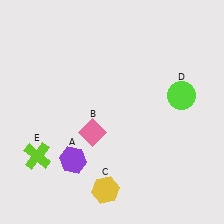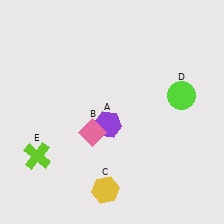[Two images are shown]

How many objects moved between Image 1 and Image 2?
1 object moved between the two images.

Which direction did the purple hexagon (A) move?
The purple hexagon (A) moved up.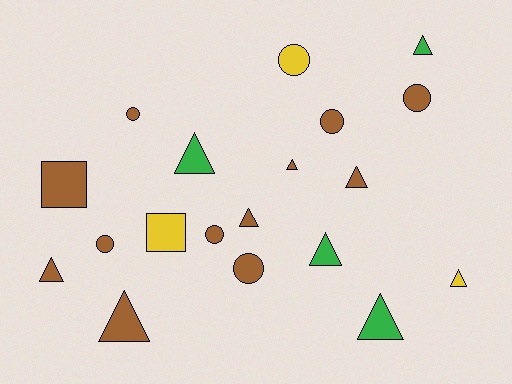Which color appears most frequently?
Brown, with 12 objects.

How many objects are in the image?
There are 19 objects.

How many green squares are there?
There are no green squares.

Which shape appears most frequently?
Triangle, with 10 objects.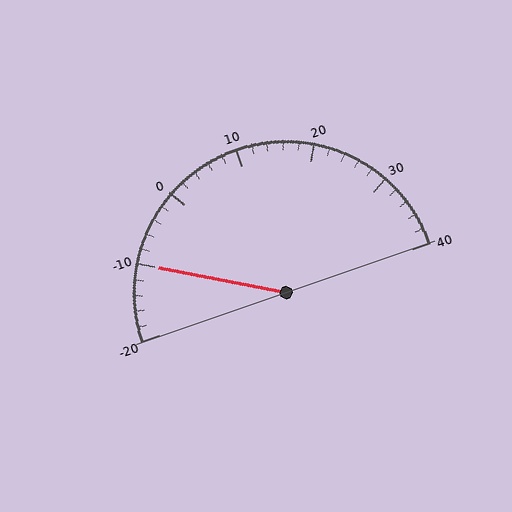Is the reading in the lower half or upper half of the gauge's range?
The reading is in the lower half of the range (-20 to 40).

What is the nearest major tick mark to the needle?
The nearest major tick mark is -10.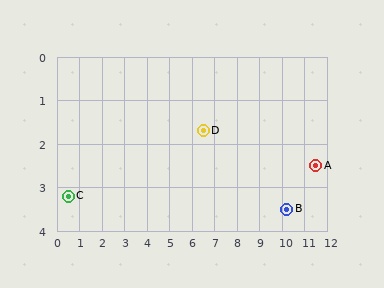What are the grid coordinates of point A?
Point A is at approximately (11.5, 2.5).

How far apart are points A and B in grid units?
Points A and B are about 1.6 grid units apart.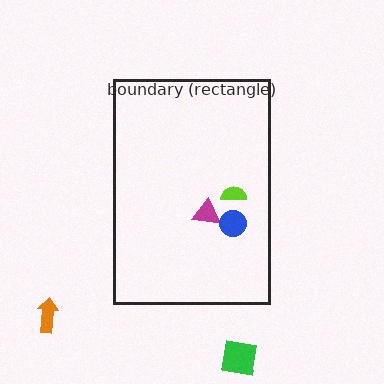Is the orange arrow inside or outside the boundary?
Outside.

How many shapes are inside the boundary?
3 inside, 2 outside.